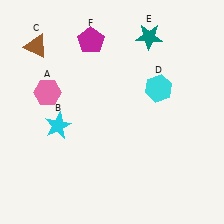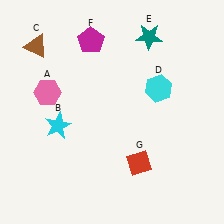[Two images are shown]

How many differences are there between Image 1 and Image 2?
There is 1 difference between the two images.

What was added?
A red diamond (G) was added in Image 2.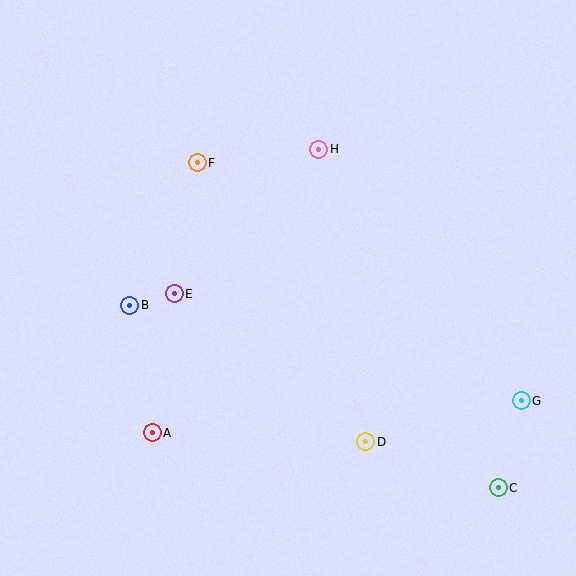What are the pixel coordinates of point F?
Point F is at (197, 163).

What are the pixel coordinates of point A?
Point A is at (152, 433).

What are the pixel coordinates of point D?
Point D is at (366, 442).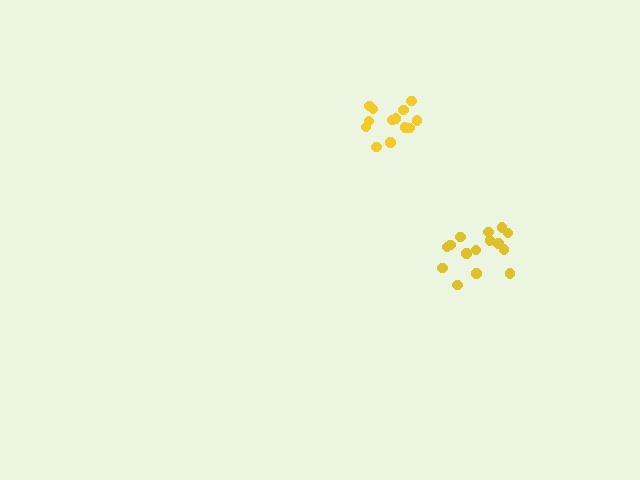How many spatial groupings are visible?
There are 2 spatial groupings.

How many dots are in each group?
Group 1: 13 dots, Group 2: 15 dots (28 total).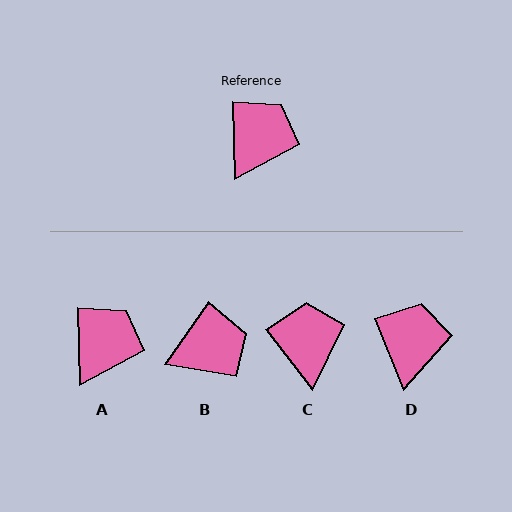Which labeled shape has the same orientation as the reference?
A.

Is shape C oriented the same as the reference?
No, it is off by about 37 degrees.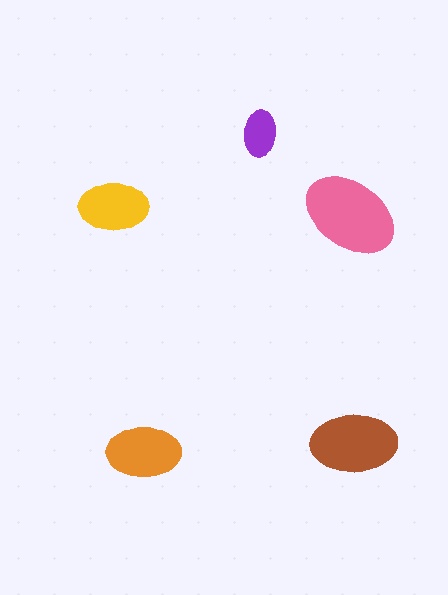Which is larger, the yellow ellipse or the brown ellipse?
The brown one.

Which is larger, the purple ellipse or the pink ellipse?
The pink one.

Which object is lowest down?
The orange ellipse is bottommost.